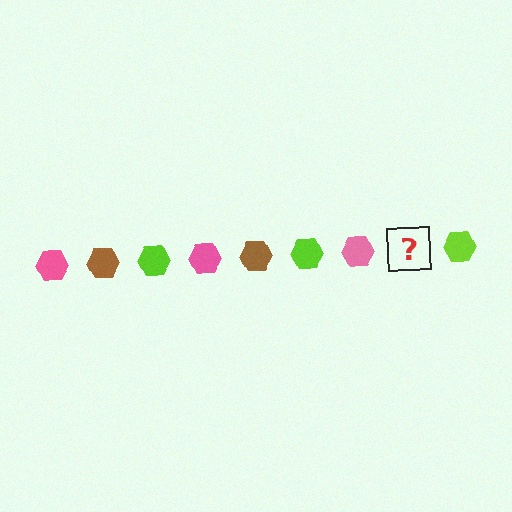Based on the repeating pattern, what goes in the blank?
The blank should be a brown hexagon.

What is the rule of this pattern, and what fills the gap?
The rule is that the pattern cycles through pink, brown, lime hexagons. The gap should be filled with a brown hexagon.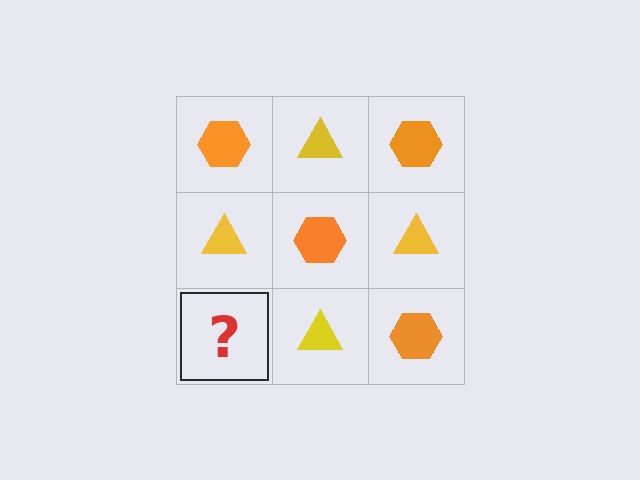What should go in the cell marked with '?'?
The missing cell should contain an orange hexagon.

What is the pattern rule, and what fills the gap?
The rule is that it alternates orange hexagon and yellow triangle in a checkerboard pattern. The gap should be filled with an orange hexagon.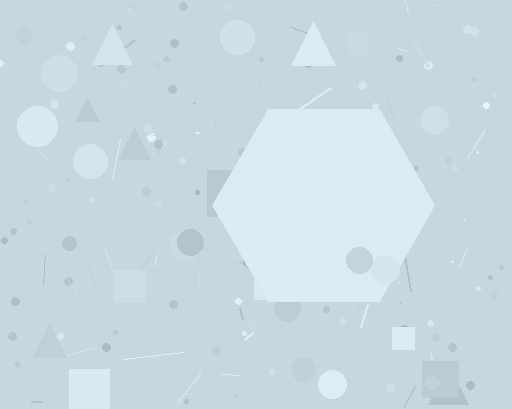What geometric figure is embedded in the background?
A hexagon is embedded in the background.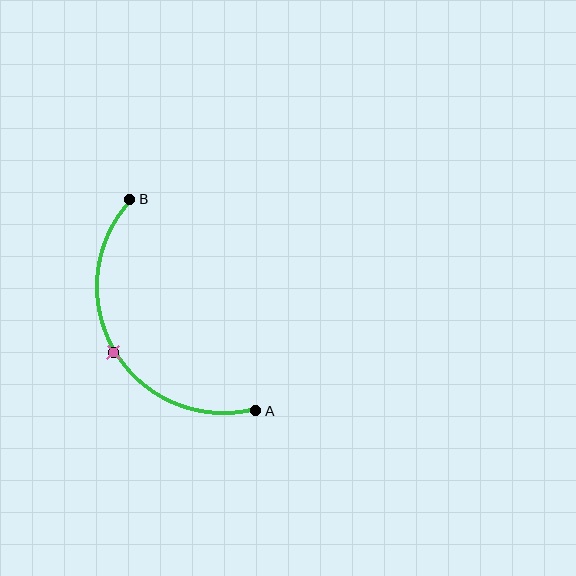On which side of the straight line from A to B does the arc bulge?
The arc bulges to the left of the straight line connecting A and B.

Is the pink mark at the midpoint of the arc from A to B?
Yes. The pink mark lies on the arc at equal arc-length from both A and B — it is the arc midpoint.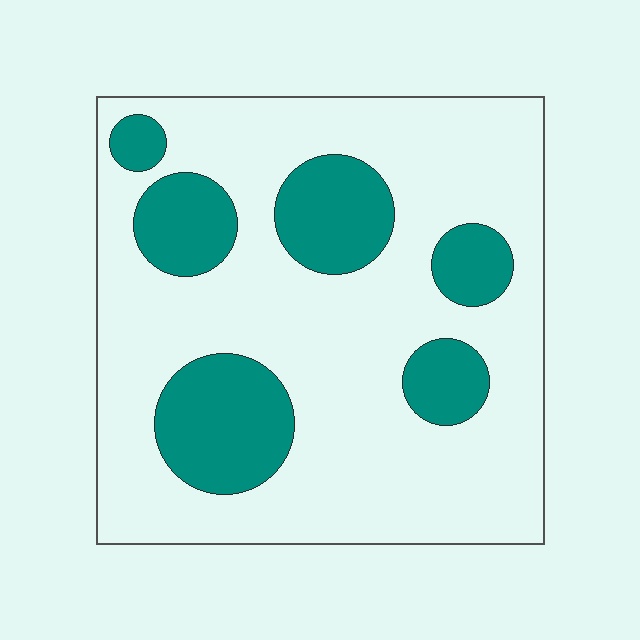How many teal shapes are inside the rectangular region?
6.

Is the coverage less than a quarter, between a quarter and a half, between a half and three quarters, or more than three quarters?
Less than a quarter.